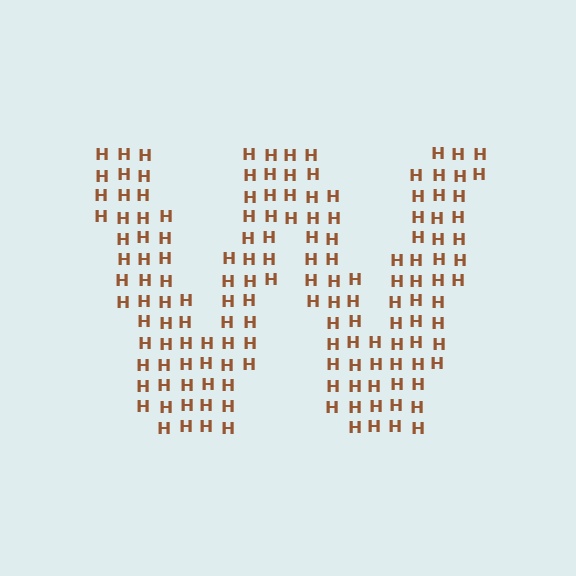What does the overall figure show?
The overall figure shows the letter W.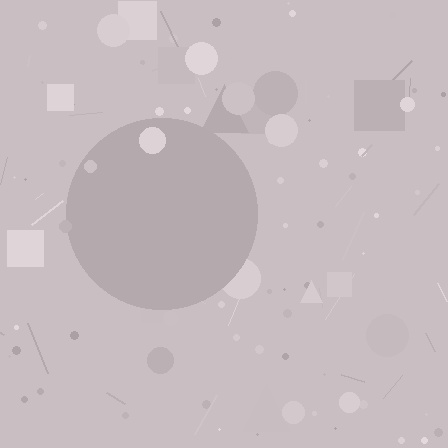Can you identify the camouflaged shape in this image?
The camouflaged shape is a circle.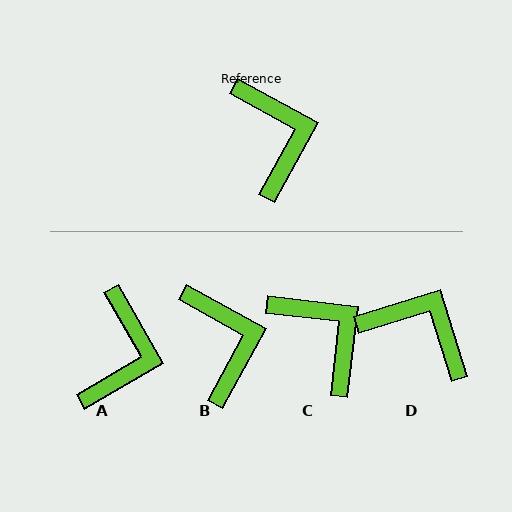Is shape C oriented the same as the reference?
No, it is off by about 22 degrees.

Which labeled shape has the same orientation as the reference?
B.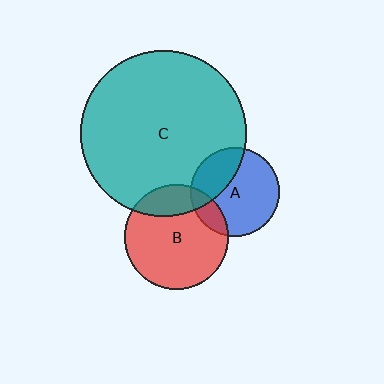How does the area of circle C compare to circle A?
Approximately 3.5 times.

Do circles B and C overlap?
Yes.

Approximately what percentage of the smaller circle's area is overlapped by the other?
Approximately 20%.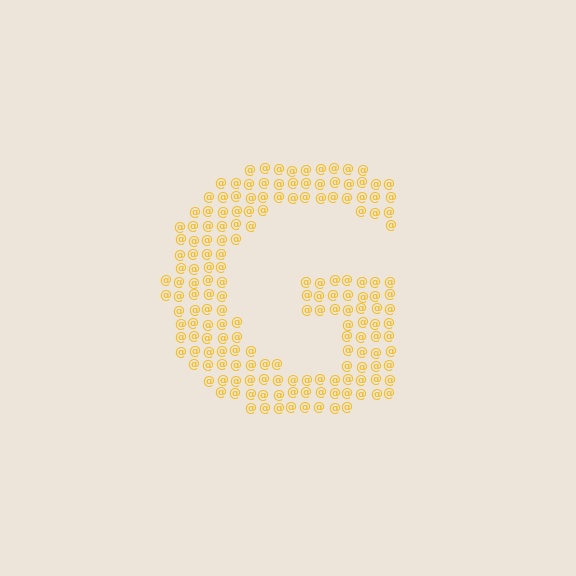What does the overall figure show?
The overall figure shows the letter G.